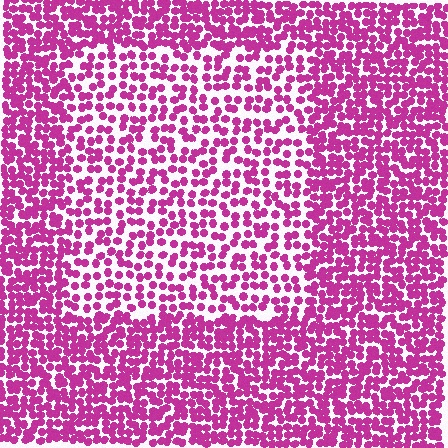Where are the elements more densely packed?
The elements are more densely packed outside the rectangle boundary.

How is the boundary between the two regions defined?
The boundary is defined by a change in element density (approximately 1.7x ratio). All elements are the same color, size, and shape.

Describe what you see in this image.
The image contains small magenta elements arranged at two different densities. A rectangle-shaped region is visible where the elements are less densely packed than the surrounding area.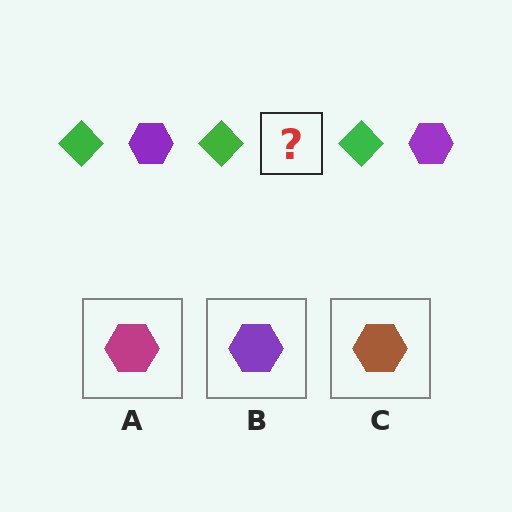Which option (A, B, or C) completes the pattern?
B.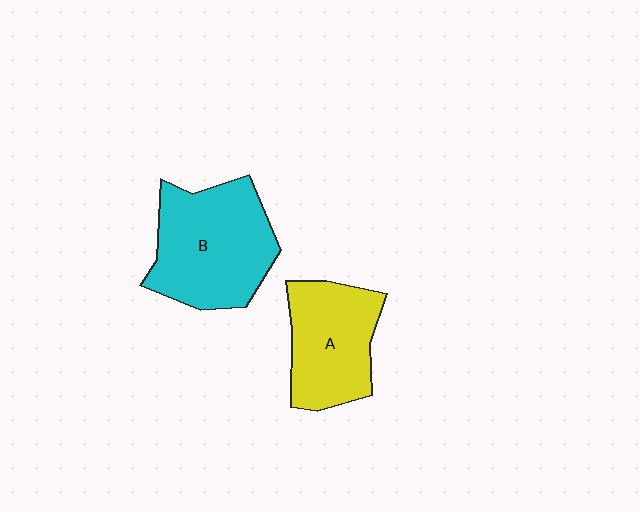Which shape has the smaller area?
Shape A (yellow).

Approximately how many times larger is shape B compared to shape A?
Approximately 1.3 times.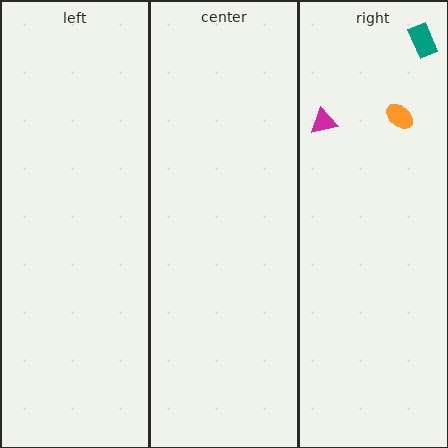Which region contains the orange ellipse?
The right region.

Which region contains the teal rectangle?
The right region.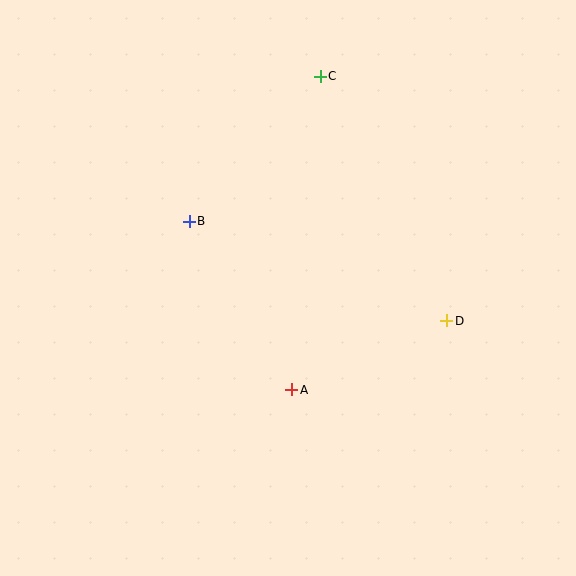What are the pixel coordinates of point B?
Point B is at (189, 221).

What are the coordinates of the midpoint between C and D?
The midpoint between C and D is at (383, 199).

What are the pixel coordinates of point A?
Point A is at (292, 390).